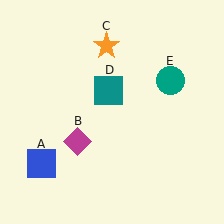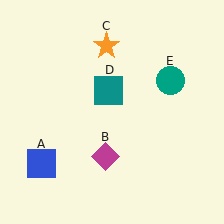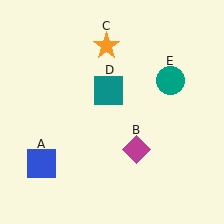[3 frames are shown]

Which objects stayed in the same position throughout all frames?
Blue square (object A) and orange star (object C) and teal square (object D) and teal circle (object E) remained stationary.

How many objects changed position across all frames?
1 object changed position: magenta diamond (object B).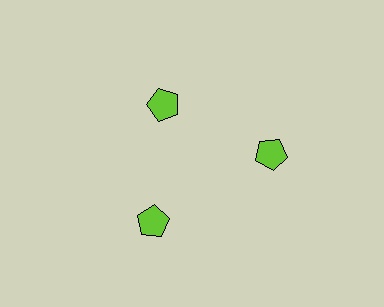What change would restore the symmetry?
The symmetry would be restored by moving it outward, back onto the ring so that all 3 pentagons sit at equal angles and equal distance from the center.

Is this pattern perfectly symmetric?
No. The 3 lime pentagons are arranged in a ring, but one element near the 11 o'clock position is pulled inward toward the center, breaking the 3-fold rotational symmetry.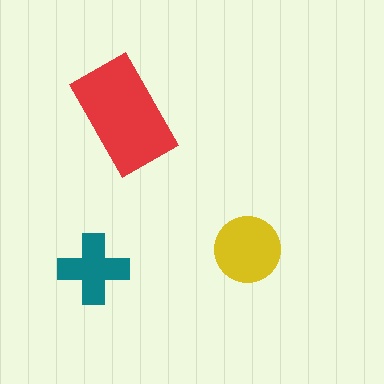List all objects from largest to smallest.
The red rectangle, the yellow circle, the teal cross.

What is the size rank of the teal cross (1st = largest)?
3rd.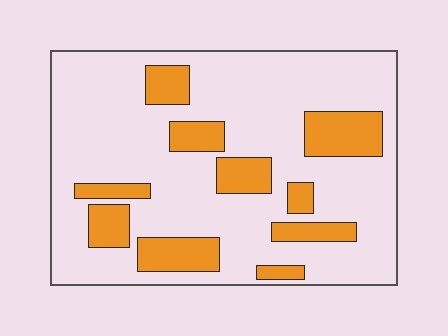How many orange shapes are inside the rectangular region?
10.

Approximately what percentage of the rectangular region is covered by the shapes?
Approximately 25%.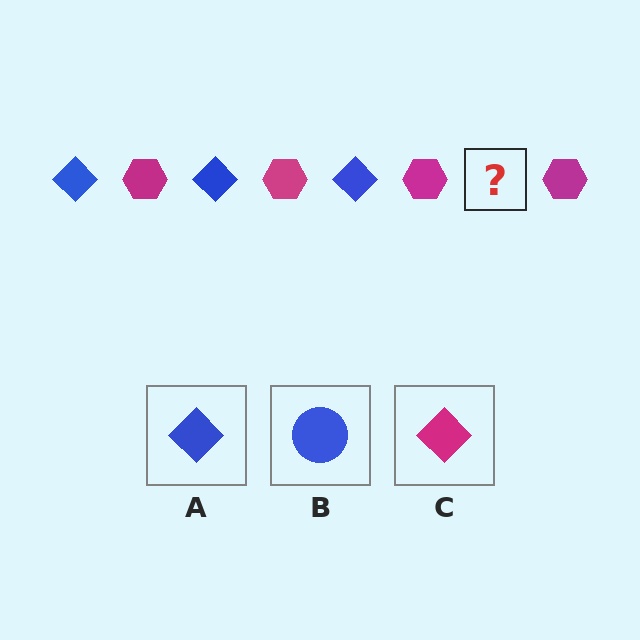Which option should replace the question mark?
Option A.